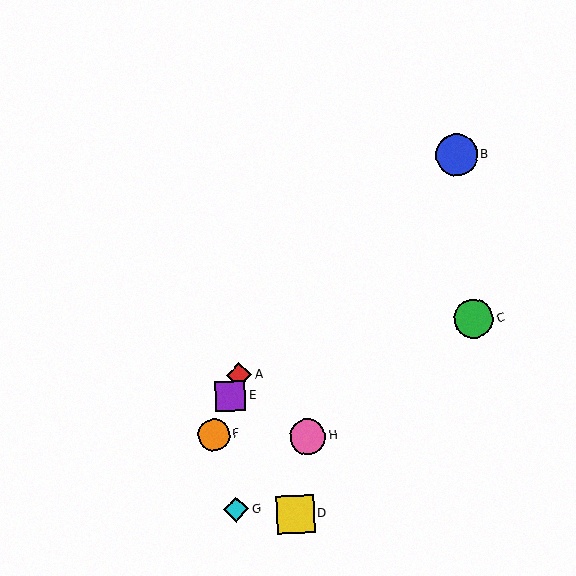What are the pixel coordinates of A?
Object A is at (239, 375).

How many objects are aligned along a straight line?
3 objects (A, E, F) are aligned along a straight line.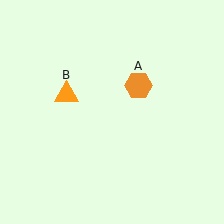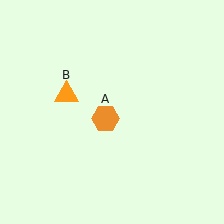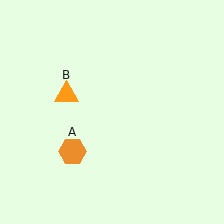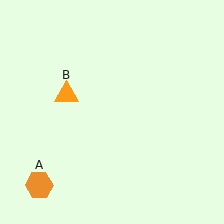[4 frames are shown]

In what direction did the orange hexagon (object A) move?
The orange hexagon (object A) moved down and to the left.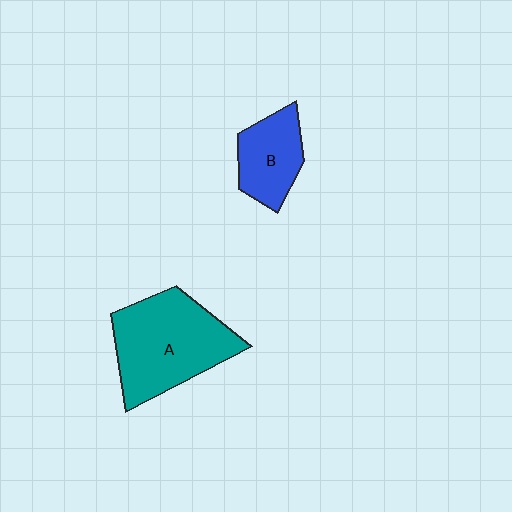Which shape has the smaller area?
Shape B (blue).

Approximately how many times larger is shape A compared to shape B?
Approximately 1.9 times.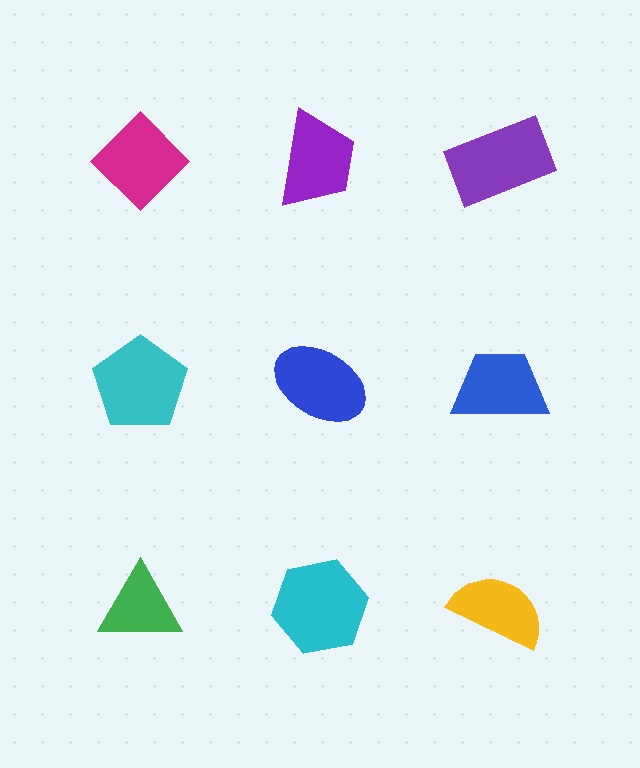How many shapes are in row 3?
3 shapes.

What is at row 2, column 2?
A blue ellipse.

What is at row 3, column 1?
A green triangle.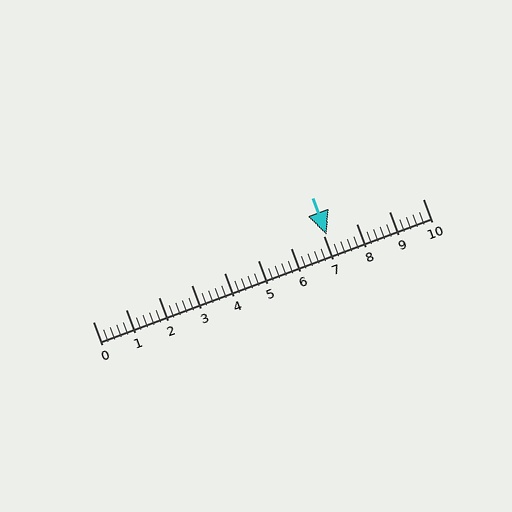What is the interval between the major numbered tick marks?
The major tick marks are spaced 1 units apart.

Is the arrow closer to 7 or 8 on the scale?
The arrow is closer to 7.